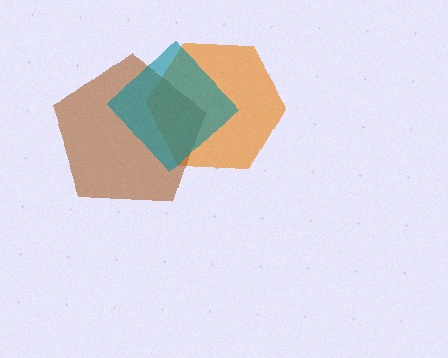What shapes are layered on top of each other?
The layered shapes are: an orange hexagon, a brown pentagon, a teal diamond.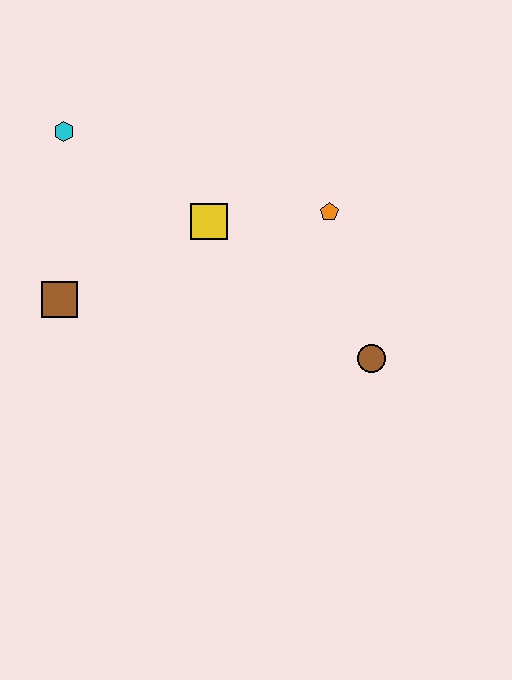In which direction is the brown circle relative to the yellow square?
The brown circle is to the right of the yellow square.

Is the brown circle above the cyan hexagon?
No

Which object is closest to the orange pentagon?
The yellow square is closest to the orange pentagon.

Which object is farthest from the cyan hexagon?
The brown circle is farthest from the cyan hexagon.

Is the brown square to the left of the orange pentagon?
Yes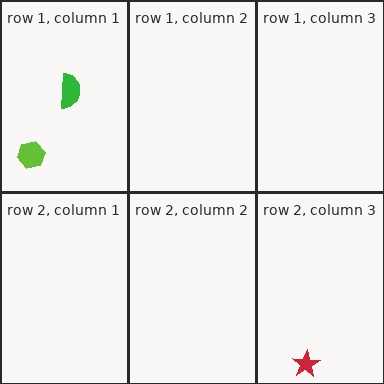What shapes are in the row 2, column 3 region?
The red star.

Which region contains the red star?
The row 2, column 3 region.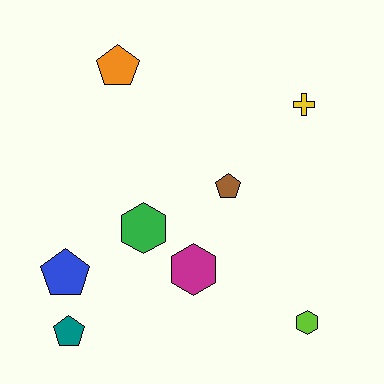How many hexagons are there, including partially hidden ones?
There are 3 hexagons.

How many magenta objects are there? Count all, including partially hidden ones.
There is 1 magenta object.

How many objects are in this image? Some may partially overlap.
There are 8 objects.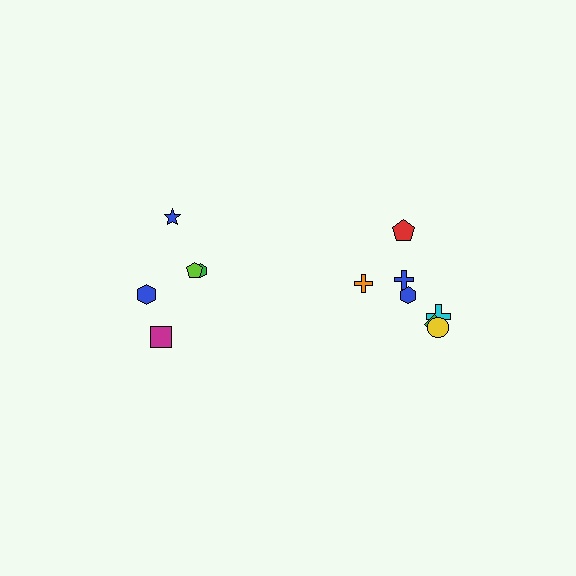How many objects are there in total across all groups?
There are 12 objects.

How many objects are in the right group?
There are 7 objects.